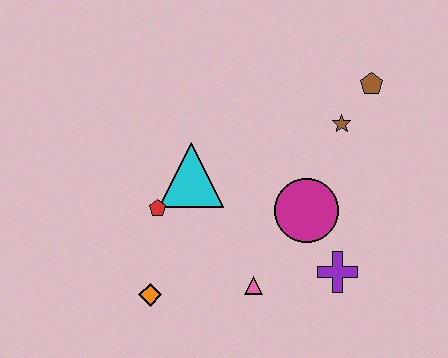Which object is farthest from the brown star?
The orange diamond is farthest from the brown star.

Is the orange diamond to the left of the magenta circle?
Yes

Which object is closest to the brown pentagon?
The brown star is closest to the brown pentagon.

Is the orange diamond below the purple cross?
Yes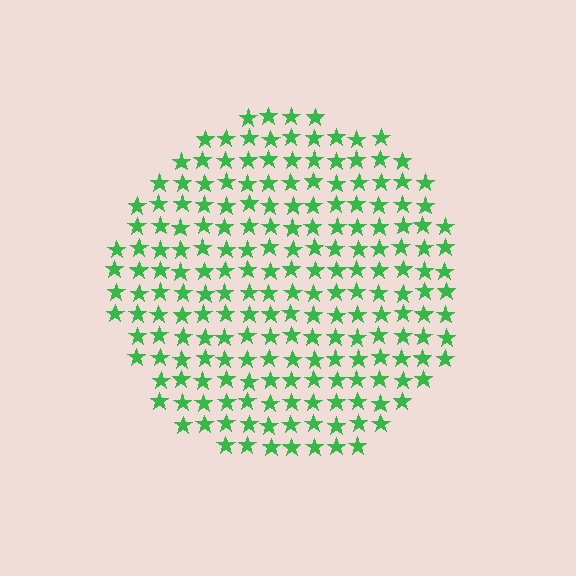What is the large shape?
The large shape is a circle.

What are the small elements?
The small elements are stars.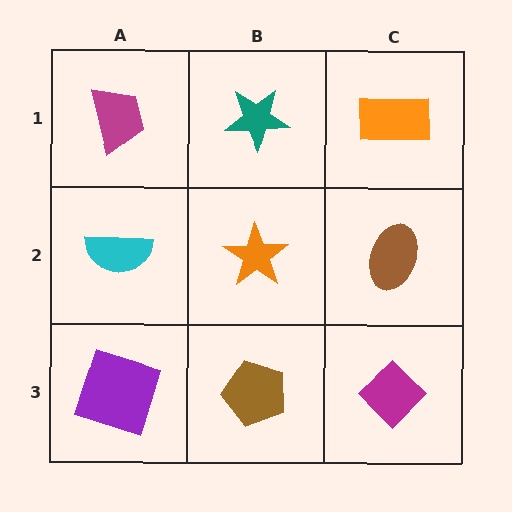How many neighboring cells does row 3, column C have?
2.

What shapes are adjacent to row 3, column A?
A cyan semicircle (row 2, column A), a brown pentagon (row 3, column B).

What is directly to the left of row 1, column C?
A teal star.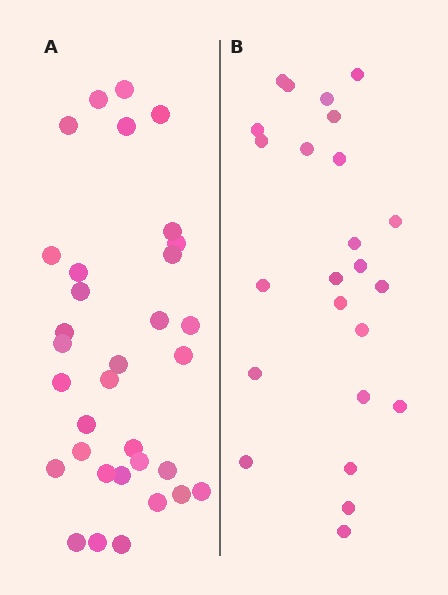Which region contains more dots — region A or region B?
Region A (the left region) has more dots.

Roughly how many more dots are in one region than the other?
Region A has roughly 8 or so more dots than region B.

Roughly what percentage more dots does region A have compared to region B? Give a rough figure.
About 40% more.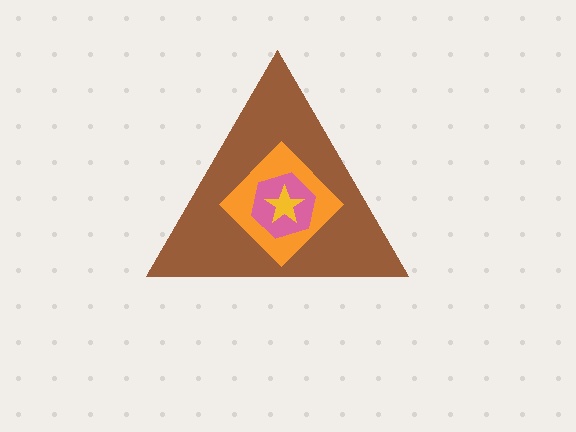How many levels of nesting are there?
4.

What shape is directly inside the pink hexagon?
The yellow star.